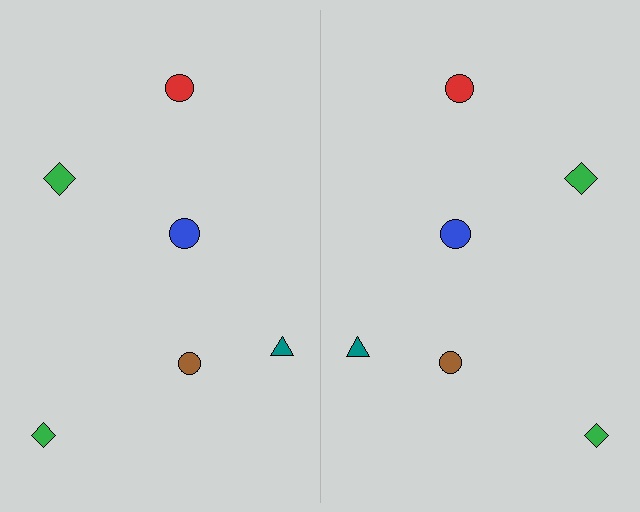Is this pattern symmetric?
Yes, this pattern has bilateral (reflection) symmetry.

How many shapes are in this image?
There are 12 shapes in this image.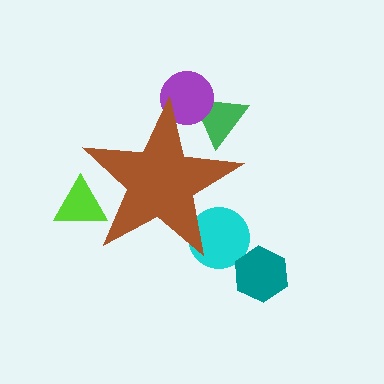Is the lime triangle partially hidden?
Yes, the lime triangle is partially hidden behind the brown star.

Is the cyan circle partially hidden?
Yes, the cyan circle is partially hidden behind the brown star.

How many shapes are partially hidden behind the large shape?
4 shapes are partially hidden.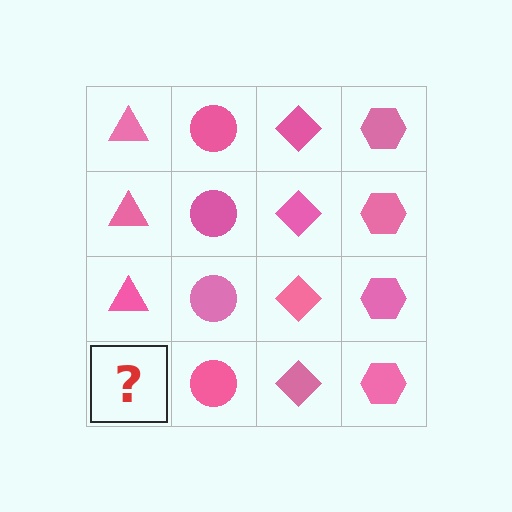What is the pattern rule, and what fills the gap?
The rule is that each column has a consistent shape. The gap should be filled with a pink triangle.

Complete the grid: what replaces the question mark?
The question mark should be replaced with a pink triangle.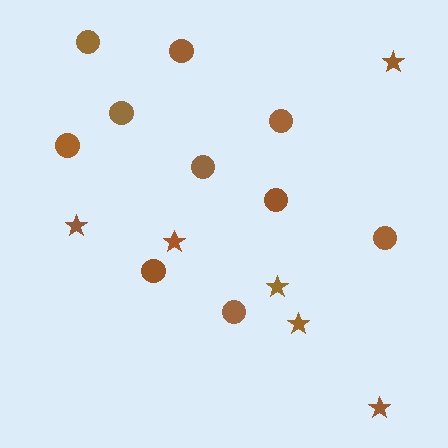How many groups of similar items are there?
There are 2 groups: one group of stars (6) and one group of circles (10).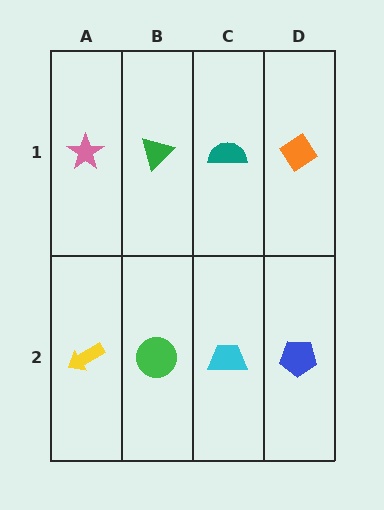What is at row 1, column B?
A green triangle.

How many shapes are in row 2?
4 shapes.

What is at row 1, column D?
An orange diamond.